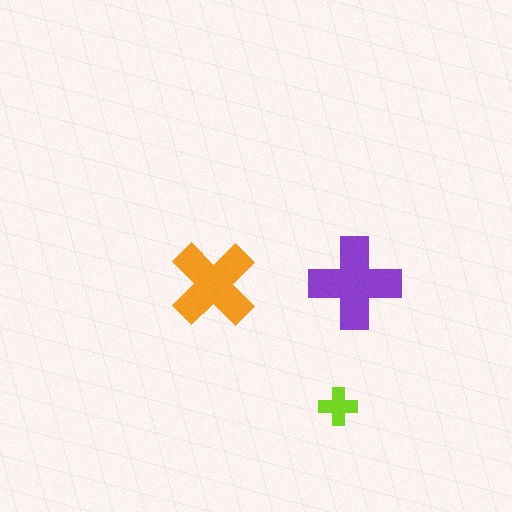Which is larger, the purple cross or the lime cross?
The purple one.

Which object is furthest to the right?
The purple cross is rightmost.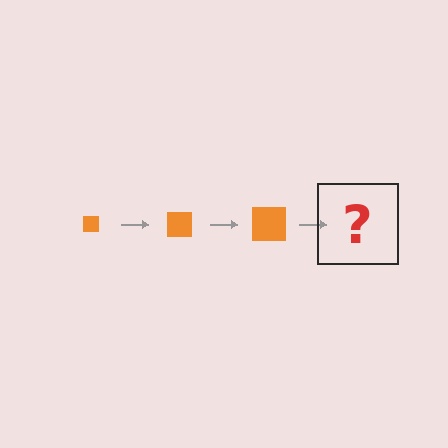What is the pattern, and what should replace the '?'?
The pattern is that the square gets progressively larger each step. The '?' should be an orange square, larger than the previous one.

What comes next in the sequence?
The next element should be an orange square, larger than the previous one.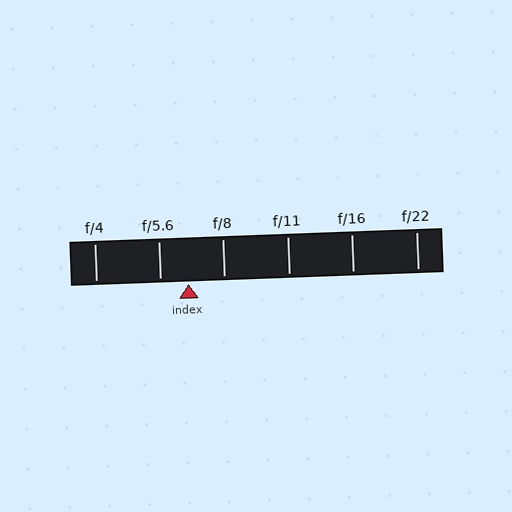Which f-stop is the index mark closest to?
The index mark is closest to f/5.6.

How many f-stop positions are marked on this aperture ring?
There are 6 f-stop positions marked.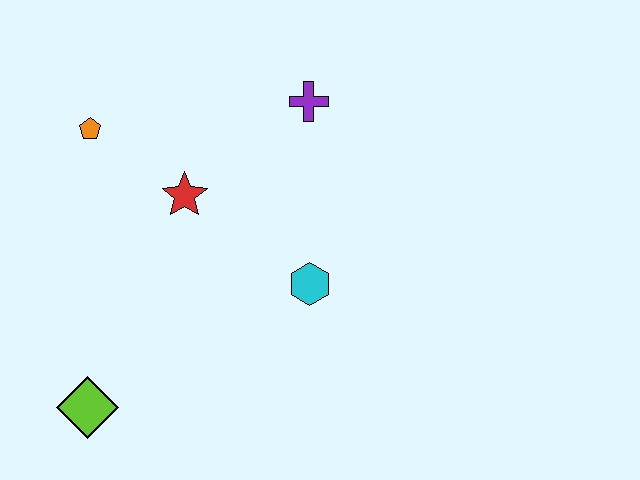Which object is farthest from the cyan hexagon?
The orange pentagon is farthest from the cyan hexagon.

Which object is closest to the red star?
The orange pentagon is closest to the red star.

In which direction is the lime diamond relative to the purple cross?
The lime diamond is below the purple cross.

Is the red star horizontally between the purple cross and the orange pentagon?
Yes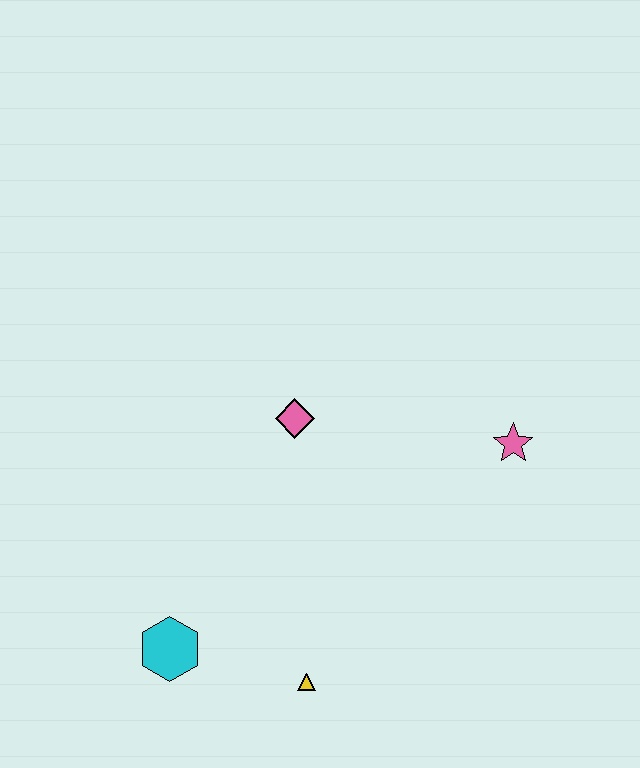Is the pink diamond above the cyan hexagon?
Yes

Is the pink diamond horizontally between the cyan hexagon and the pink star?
Yes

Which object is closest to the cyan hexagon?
The yellow triangle is closest to the cyan hexagon.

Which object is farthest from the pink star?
The cyan hexagon is farthest from the pink star.